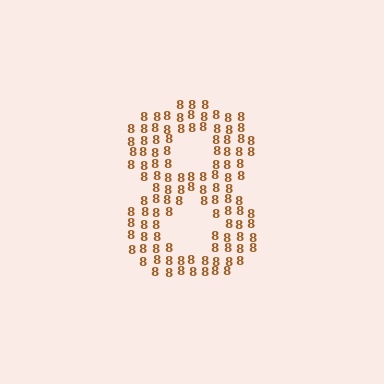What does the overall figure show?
The overall figure shows the digit 8.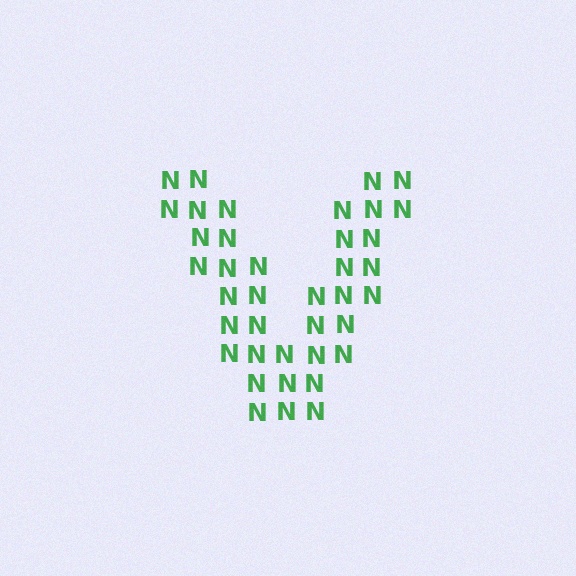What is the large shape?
The large shape is the letter V.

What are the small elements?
The small elements are letter N's.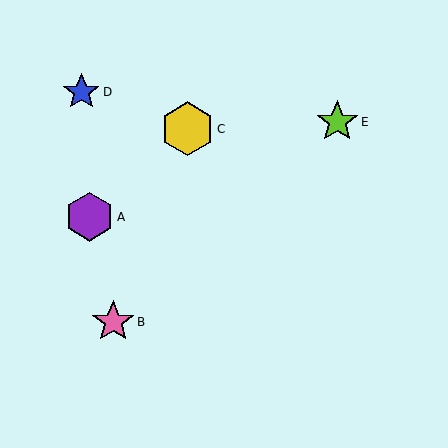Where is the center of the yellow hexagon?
The center of the yellow hexagon is at (187, 129).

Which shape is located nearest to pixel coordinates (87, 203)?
The purple hexagon (labeled A) at (89, 217) is nearest to that location.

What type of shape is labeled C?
Shape C is a yellow hexagon.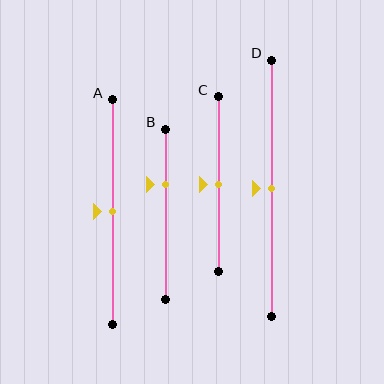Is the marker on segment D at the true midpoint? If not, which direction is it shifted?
Yes, the marker on segment D is at the true midpoint.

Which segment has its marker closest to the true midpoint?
Segment A has its marker closest to the true midpoint.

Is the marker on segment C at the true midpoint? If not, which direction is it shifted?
Yes, the marker on segment C is at the true midpoint.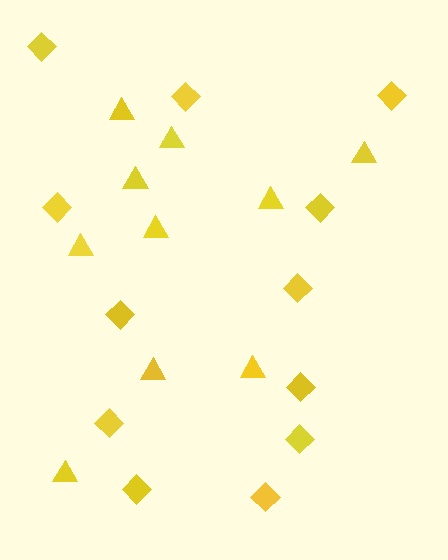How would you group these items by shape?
There are 2 groups: one group of diamonds (12) and one group of triangles (10).